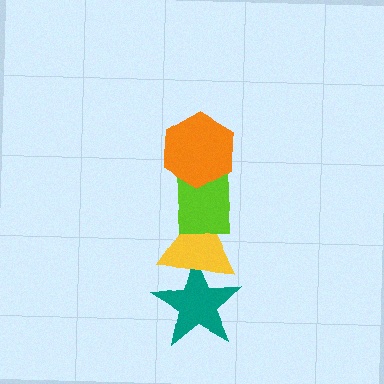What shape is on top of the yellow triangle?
The lime rectangle is on top of the yellow triangle.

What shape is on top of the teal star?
The yellow triangle is on top of the teal star.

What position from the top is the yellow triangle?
The yellow triangle is 3rd from the top.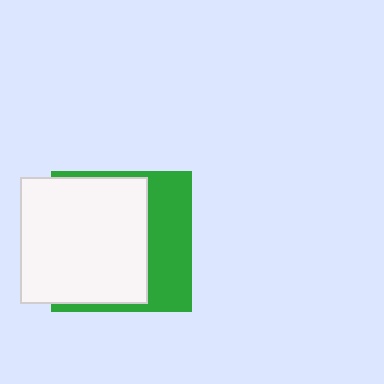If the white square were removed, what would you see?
You would see the complete green square.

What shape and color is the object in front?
The object in front is a white square.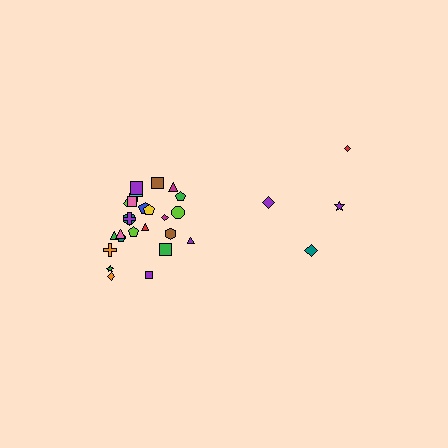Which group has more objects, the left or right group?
The left group.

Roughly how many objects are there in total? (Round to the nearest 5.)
Roughly 30 objects in total.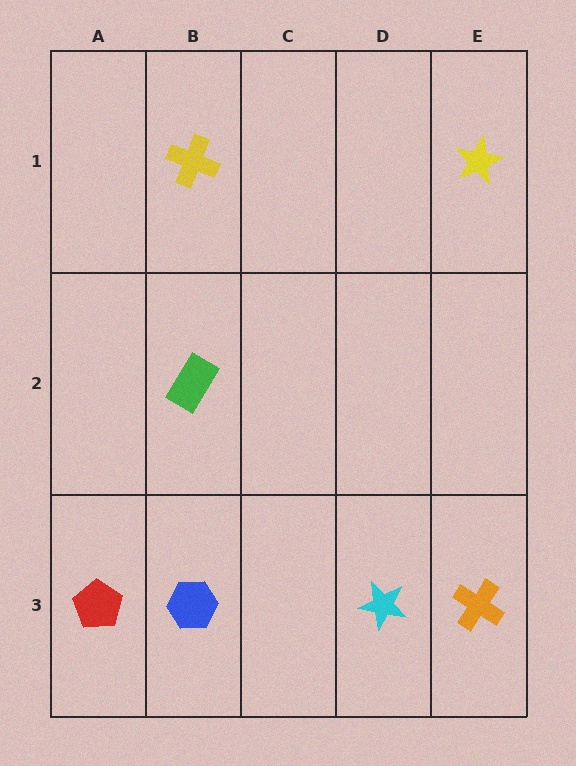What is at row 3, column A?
A red pentagon.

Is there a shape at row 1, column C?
No, that cell is empty.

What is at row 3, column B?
A blue hexagon.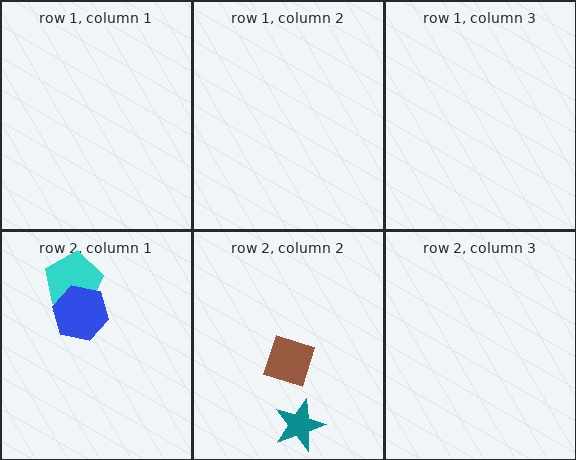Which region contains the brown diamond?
The row 2, column 2 region.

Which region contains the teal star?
The row 2, column 2 region.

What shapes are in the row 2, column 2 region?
The brown diamond, the teal star.